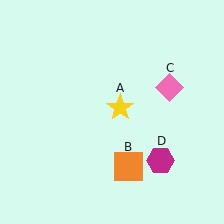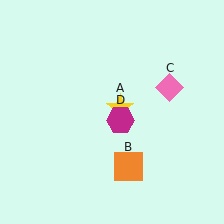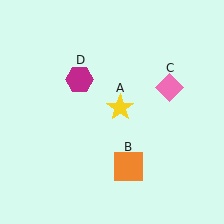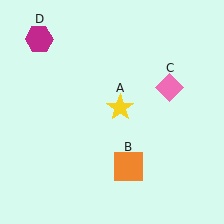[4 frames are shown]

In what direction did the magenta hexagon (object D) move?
The magenta hexagon (object D) moved up and to the left.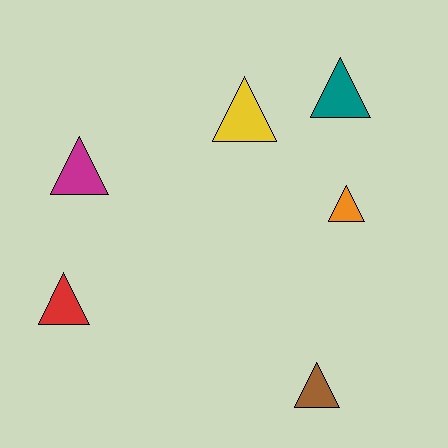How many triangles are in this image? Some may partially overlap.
There are 6 triangles.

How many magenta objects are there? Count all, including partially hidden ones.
There is 1 magenta object.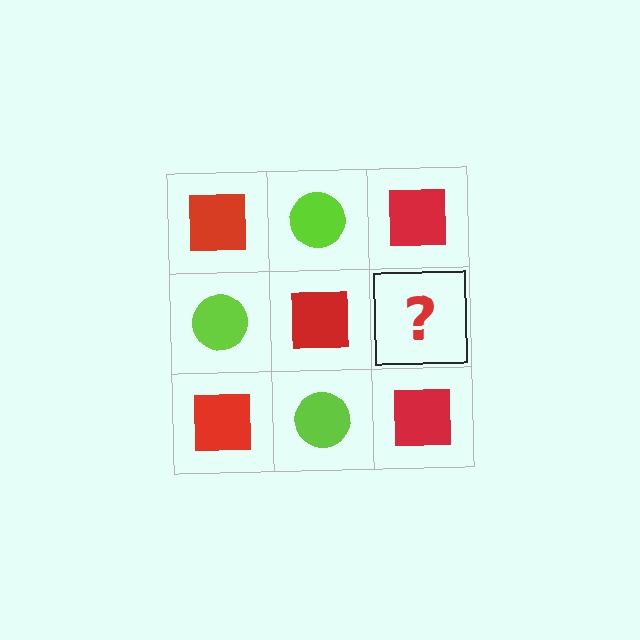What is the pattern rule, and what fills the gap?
The rule is that it alternates red square and lime circle in a checkerboard pattern. The gap should be filled with a lime circle.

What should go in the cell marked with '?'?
The missing cell should contain a lime circle.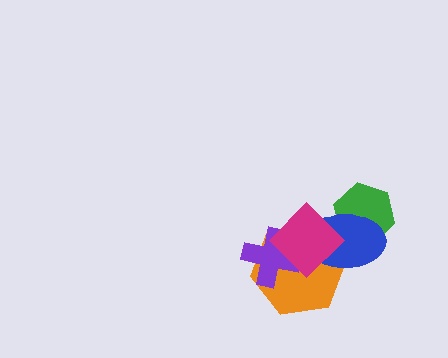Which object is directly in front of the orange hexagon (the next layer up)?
The purple cross is directly in front of the orange hexagon.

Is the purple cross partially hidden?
Yes, it is partially covered by another shape.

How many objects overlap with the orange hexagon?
3 objects overlap with the orange hexagon.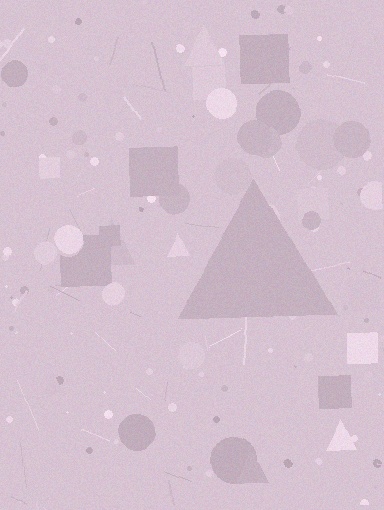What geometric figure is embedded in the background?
A triangle is embedded in the background.